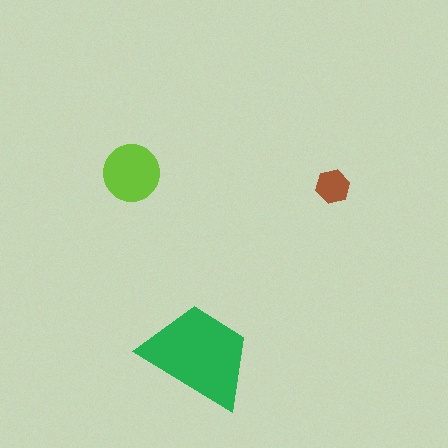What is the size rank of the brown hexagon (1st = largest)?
3rd.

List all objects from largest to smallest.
The green trapezoid, the lime circle, the brown hexagon.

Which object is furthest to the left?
The lime circle is leftmost.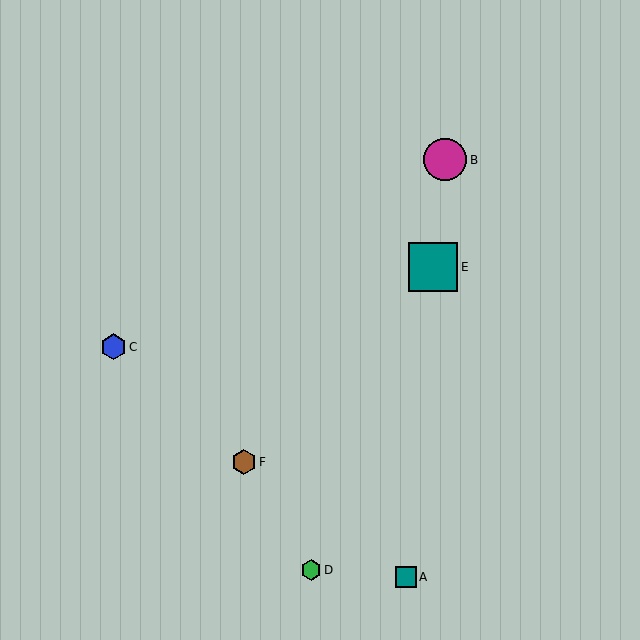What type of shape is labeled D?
Shape D is a green hexagon.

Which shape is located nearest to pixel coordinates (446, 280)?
The teal square (labeled E) at (433, 267) is nearest to that location.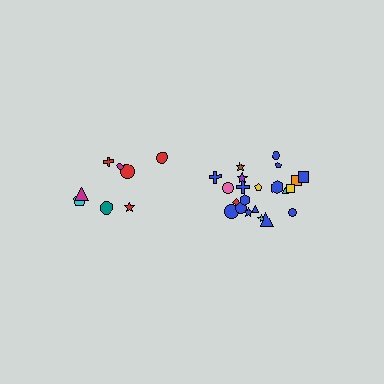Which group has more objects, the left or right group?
The right group.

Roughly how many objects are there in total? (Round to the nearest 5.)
Roughly 30 objects in total.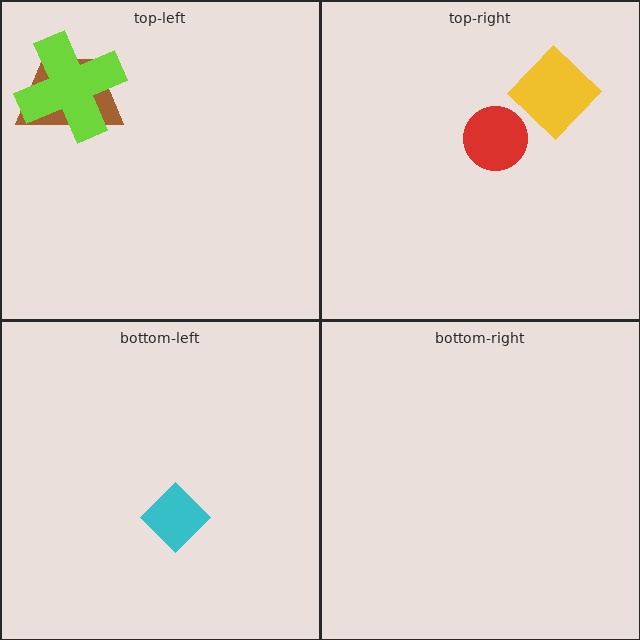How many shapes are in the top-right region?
2.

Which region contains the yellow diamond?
The top-right region.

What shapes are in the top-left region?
The brown trapezoid, the lime cross.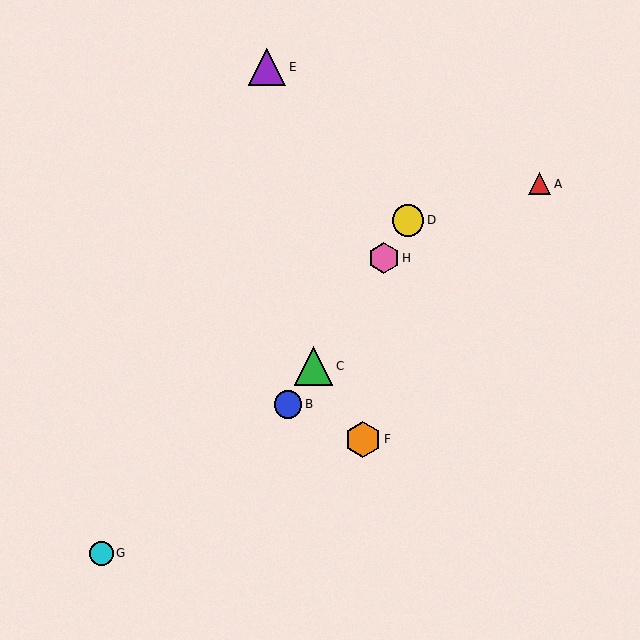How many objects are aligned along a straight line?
4 objects (B, C, D, H) are aligned along a straight line.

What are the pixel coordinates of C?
Object C is at (313, 366).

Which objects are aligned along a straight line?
Objects B, C, D, H are aligned along a straight line.